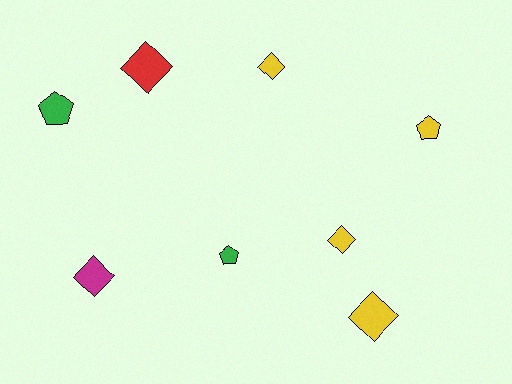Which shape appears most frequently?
Diamond, with 5 objects.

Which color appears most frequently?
Yellow, with 4 objects.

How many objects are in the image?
There are 8 objects.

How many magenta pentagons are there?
There are no magenta pentagons.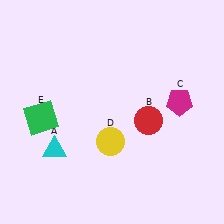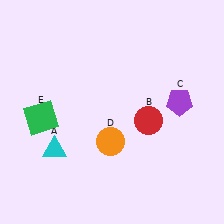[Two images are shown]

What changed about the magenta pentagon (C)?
In Image 1, C is magenta. In Image 2, it changed to purple.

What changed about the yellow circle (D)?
In Image 1, D is yellow. In Image 2, it changed to orange.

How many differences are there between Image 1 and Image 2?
There are 2 differences between the two images.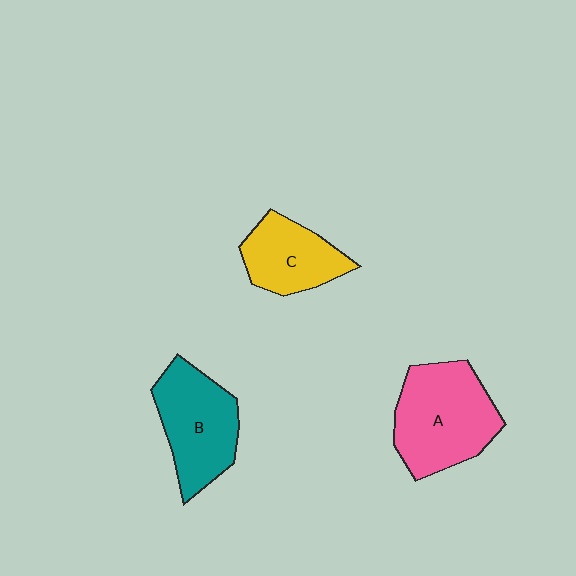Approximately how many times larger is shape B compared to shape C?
Approximately 1.3 times.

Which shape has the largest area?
Shape A (pink).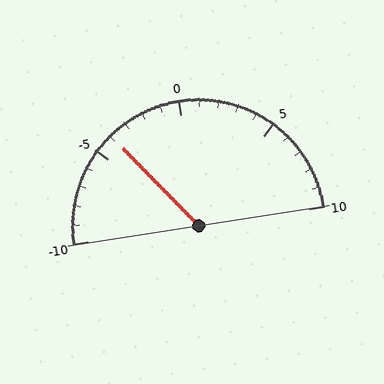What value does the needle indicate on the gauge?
The needle indicates approximately -4.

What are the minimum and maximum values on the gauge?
The gauge ranges from -10 to 10.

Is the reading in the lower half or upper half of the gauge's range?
The reading is in the lower half of the range (-10 to 10).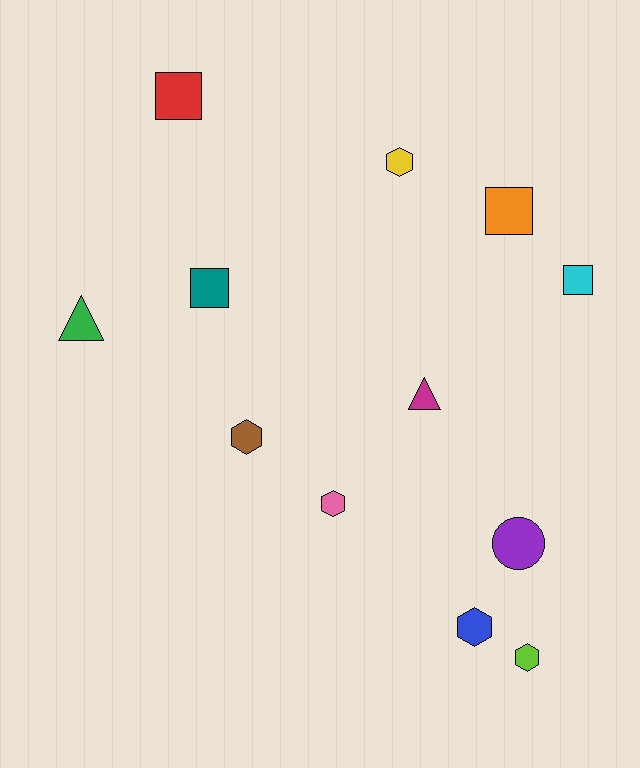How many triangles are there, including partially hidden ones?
There are 2 triangles.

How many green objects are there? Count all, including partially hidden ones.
There is 1 green object.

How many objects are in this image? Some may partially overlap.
There are 12 objects.